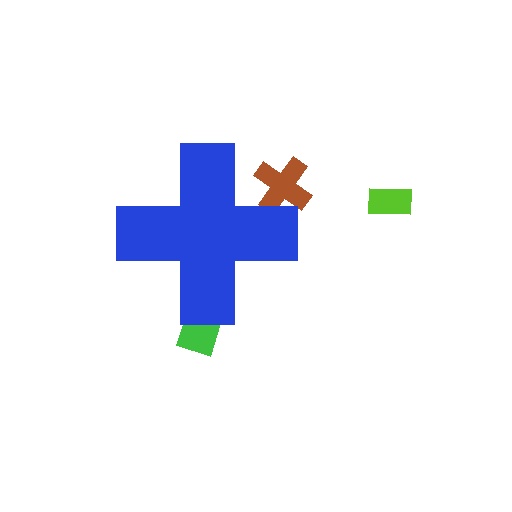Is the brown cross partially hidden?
Yes, the brown cross is partially hidden behind the blue cross.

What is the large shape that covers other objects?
A blue cross.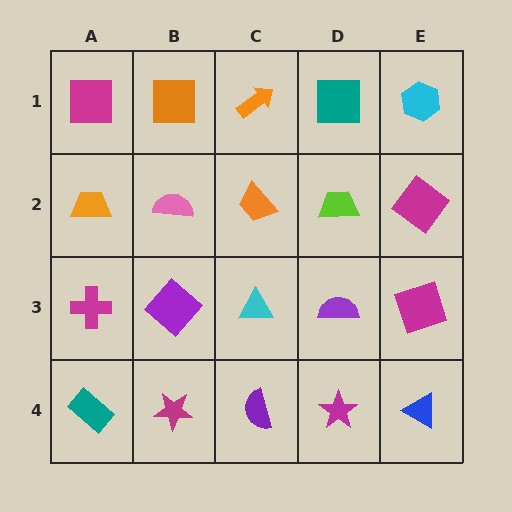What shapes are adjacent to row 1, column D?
A lime trapezoid (row 2, column D), an orange arrow (row 1, column C), a cyan hexagon (row 1, column E).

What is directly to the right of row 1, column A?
An orange square.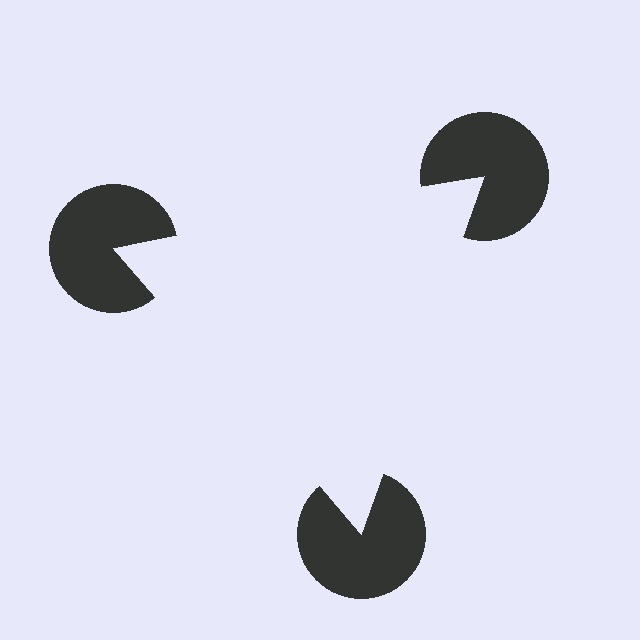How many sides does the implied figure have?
3 sides.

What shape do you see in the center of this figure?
An illusory triangle — its edges are inferred from the aligned wedge cuts in the pac-man discs, not physically drawn.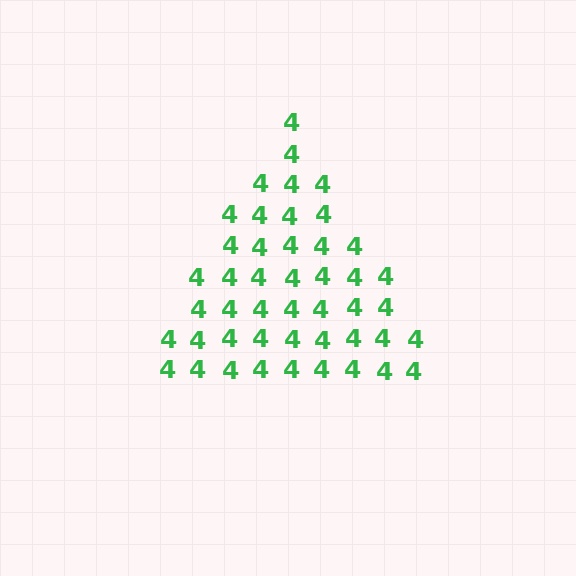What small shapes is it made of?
It is made of small digit 4's.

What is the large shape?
The large shape is a triangle.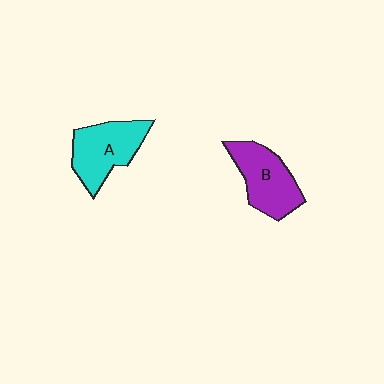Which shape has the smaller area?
Shape B (purple).